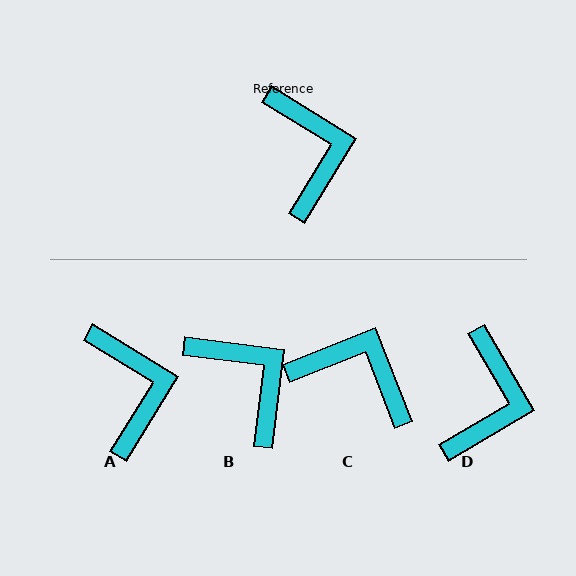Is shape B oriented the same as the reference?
No, it is off by about 24 degrees.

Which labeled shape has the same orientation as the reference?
A.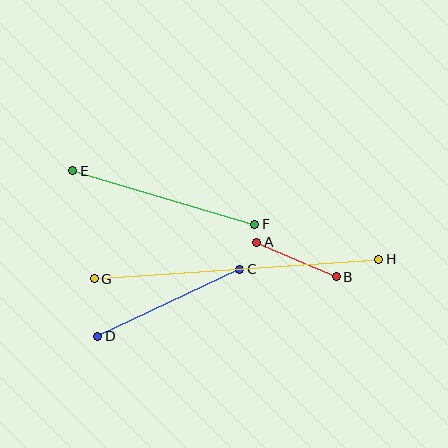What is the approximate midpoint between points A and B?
The midpoint is at approximately (297, 259) pixels.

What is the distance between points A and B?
The distance is approximately 86 pixels.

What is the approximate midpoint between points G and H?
The midpoint is at approximately (237, 269) pixels.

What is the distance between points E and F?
The distance is approximately 189 pixels.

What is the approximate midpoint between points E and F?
The midpoint is at approximately (164, 197) pixels.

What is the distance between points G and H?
The distance is approximately 285 pixels.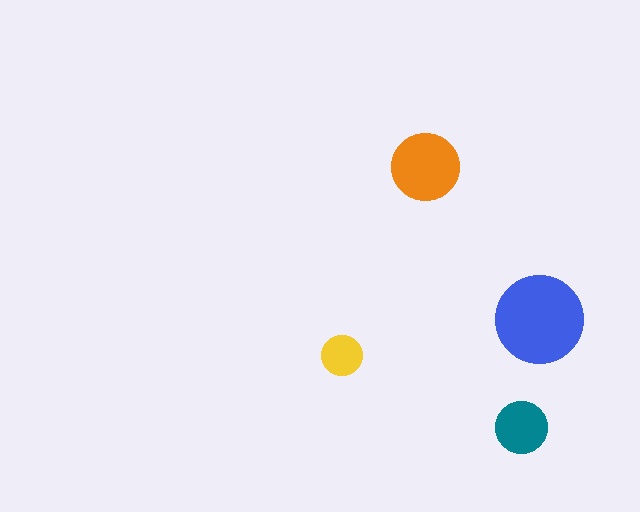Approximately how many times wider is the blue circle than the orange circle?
About 1.5 times wider.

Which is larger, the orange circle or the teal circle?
The orange one.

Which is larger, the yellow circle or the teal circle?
The teal one.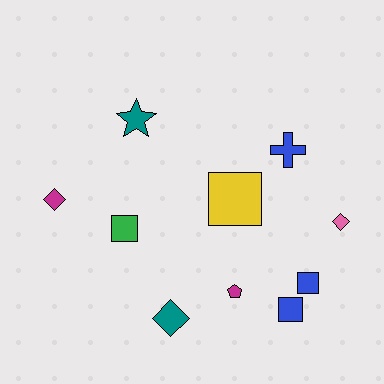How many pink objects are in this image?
There is 1 pink object.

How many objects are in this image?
There are 10 objects.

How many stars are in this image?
There is 1 star.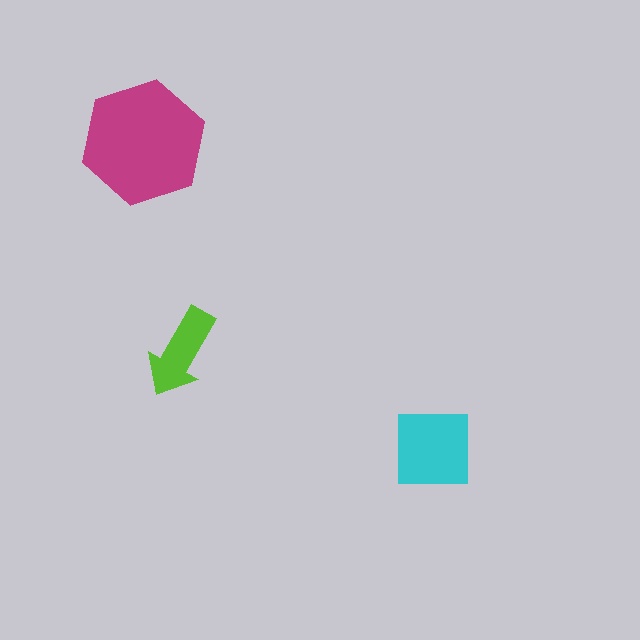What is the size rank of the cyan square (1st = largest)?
2nd.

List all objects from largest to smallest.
The magenta hexagon, the cyan square, the lime arrow.